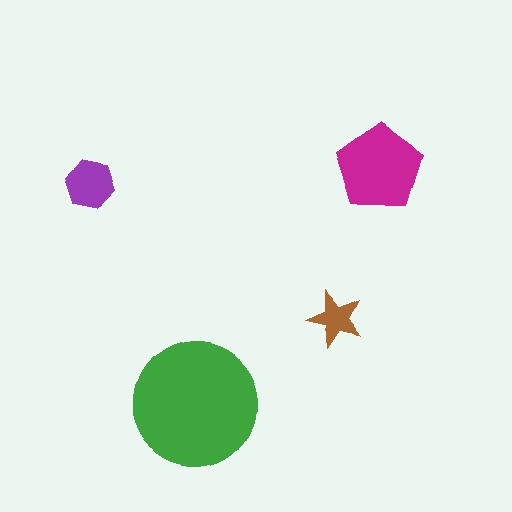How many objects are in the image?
There are 4 objects in the image.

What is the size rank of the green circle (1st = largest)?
1st.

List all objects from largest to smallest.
The green circle, the magenta pentagon, the purple hexagon, the brown star.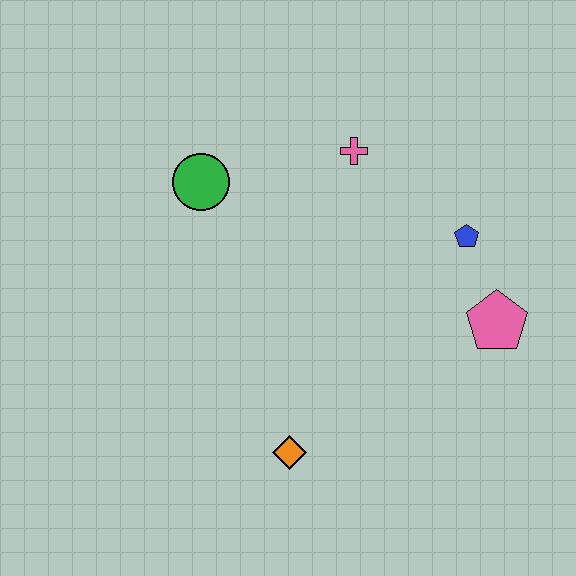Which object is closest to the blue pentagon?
The pink pentagon is closest to the blue pentagon.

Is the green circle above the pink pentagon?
Yes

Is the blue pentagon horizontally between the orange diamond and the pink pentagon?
Yes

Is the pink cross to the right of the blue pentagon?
No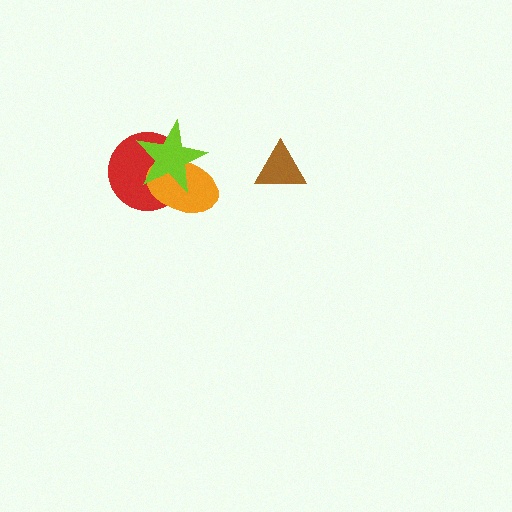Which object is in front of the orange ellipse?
The lime star is in front of the orange ellipse.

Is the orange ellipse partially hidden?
Yes, it is partially covered by another shape.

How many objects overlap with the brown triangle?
0 objects overlap with the brown triangle.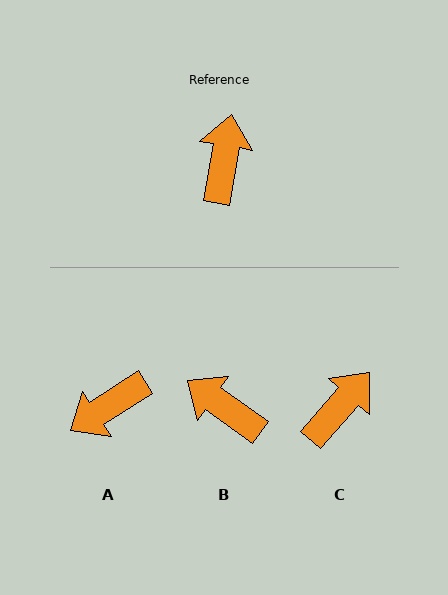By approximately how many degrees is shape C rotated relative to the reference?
Approximately 32 degrees clockwise.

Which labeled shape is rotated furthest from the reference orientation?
A, about 132 degrees away.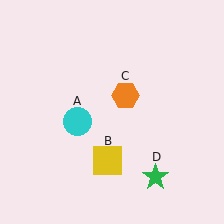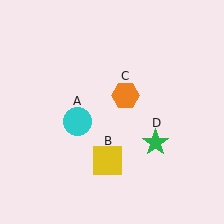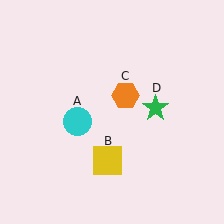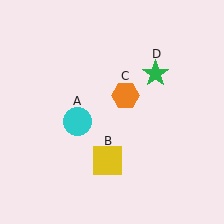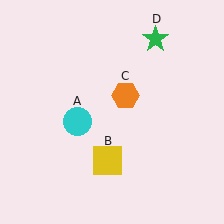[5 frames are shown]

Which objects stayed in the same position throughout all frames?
Cyan circle (object A) and yellow square (object B) and orange hexagon (object C) remained stationary.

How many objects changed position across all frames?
1 object changed position: green star (object D).